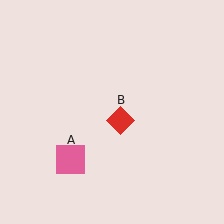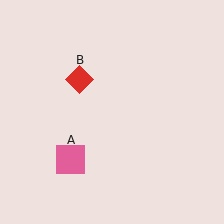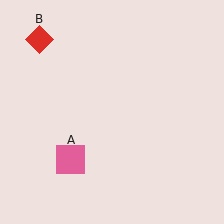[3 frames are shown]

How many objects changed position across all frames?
1 object changed position: red diamond (object B).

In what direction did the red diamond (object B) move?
The red diamond (object B) moved up and to the left.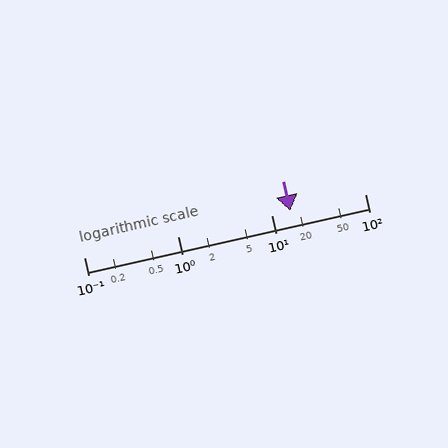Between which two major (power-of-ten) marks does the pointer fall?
The pointer is between 10 and 100.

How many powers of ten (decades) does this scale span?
The scale spans 3 decades, from 0.1 to 100.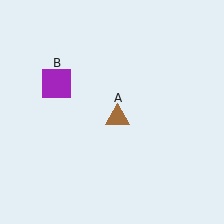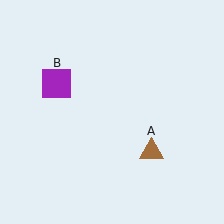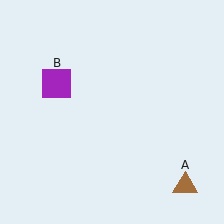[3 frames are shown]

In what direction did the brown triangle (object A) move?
The brown triangle (object A) moved down and to the right.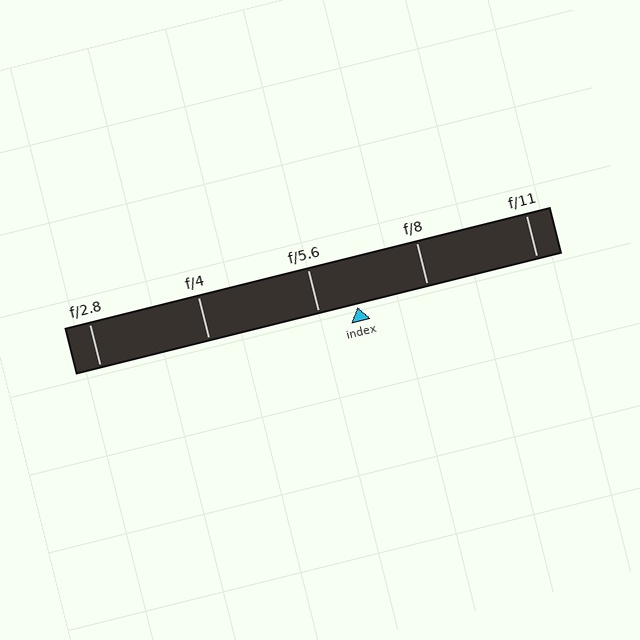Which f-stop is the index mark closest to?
The index mark is closest to f/5.6.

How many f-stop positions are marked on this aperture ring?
There are 5 f-stop positions marked.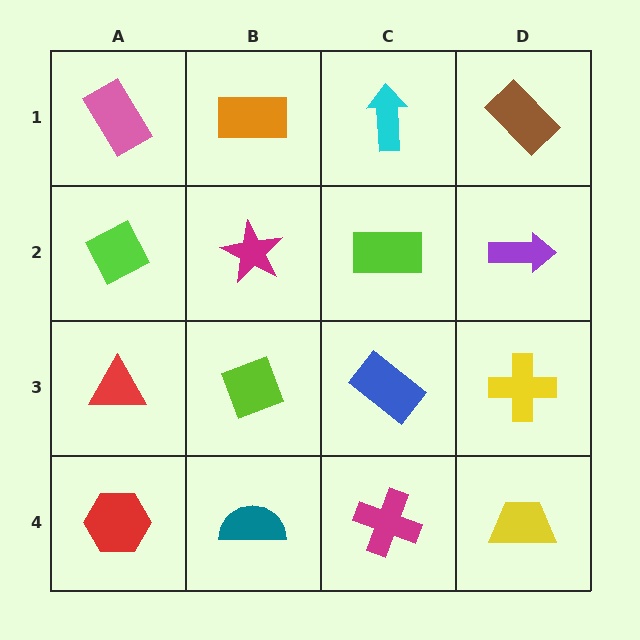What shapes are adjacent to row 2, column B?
An orange rectangle (row 1, column B), a lime diamond (row 3, column B), a lime diamond (row 2, column A), a lime rectangle (row 2, column C).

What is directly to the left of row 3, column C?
A lime diamond.